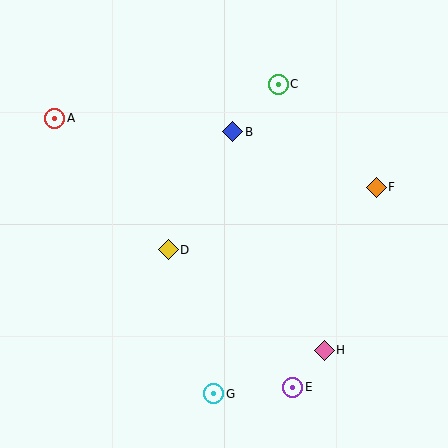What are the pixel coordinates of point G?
Point G is at (214, 394).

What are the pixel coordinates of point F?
Point F is at (376, 187).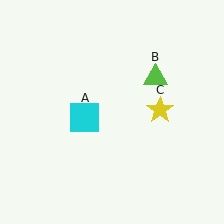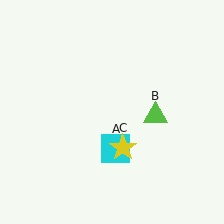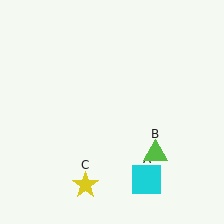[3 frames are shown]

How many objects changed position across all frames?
3 objects changed position: cyan square (object A), lime triangle (object B), yellow star (object C).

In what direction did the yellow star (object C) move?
The yellow star (object C) moved down and to the left.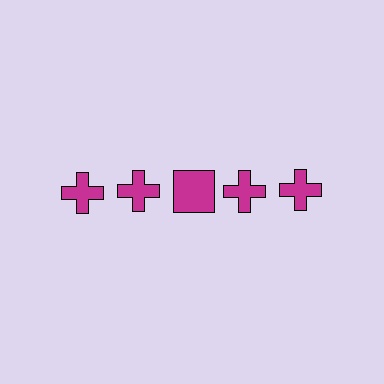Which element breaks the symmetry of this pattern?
The magenta square in the top row, center column breaks the symmetry. All other shapes are magenta crosses.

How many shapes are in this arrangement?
There are 5 shapes arranged in a grid pattern.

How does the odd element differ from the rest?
It has a different shape: square instead of cross.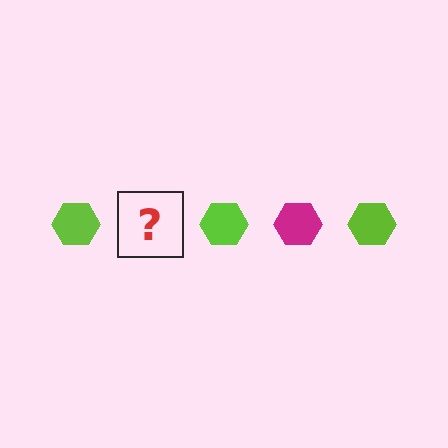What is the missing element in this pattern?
The missing element is a magenta hexagon.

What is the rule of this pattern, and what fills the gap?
The rule is that the pattern cycles through lime, magenta hexagons. The gap should be filled with a magenta hexagon.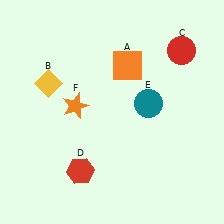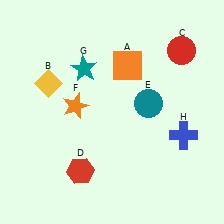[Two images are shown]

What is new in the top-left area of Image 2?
A teal star (G) was added in the top-left area of Image 2.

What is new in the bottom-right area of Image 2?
A blue cross (H) was added in the bottom-right area of Image 2.